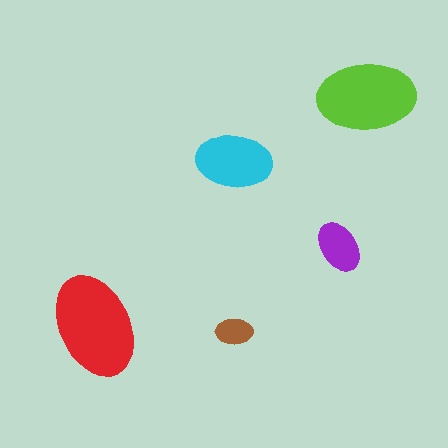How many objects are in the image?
There are 5 objects in the image.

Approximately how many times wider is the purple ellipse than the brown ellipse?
About 1.5 times wider.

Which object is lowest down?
The brown ellipse is bottommost.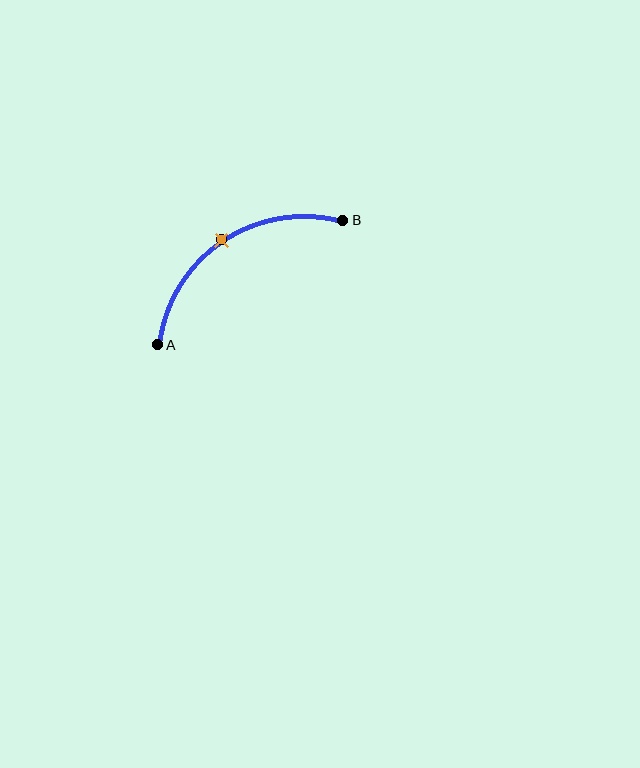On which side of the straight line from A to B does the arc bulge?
The arc bulges above and to the left of the straight line connecting A and B.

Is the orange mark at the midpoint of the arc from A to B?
Yes. The orange mark lies on the arc at equal arc-length from both A and B — it is the arc midpoint.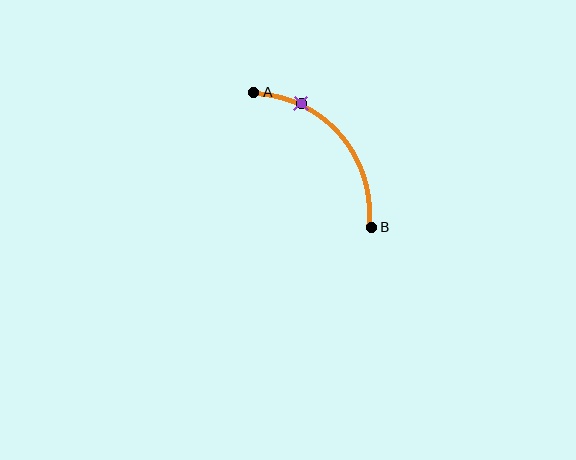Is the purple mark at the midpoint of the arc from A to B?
No. The purple mark lies on the arc but is closer to endpoint A. The arc midpoint would be at the point on the curve equidistant along the arc from both A and B.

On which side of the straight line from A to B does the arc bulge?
The arc bulges above and to the right of the straight line connecting A and B.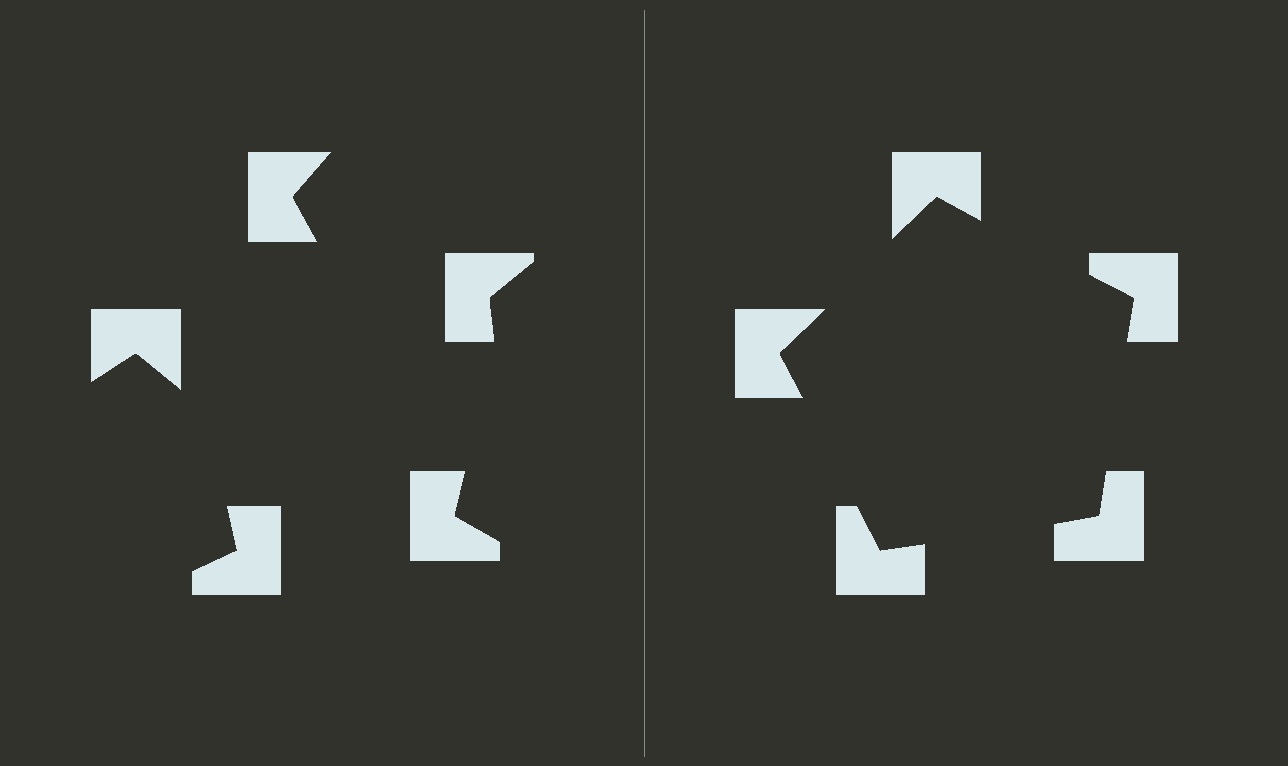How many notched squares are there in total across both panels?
10 — 5 on each side.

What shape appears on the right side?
An illusory pentagon.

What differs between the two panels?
The notched squares are positioned identically on both sides; only the wedge orientations differ. On the right they align to a pentagon; on the left they are misaligned.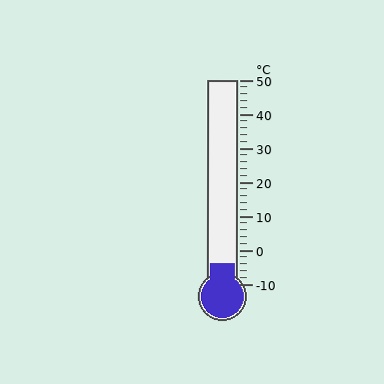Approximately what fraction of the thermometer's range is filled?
The thermometer is filled to approximately 10% of its range.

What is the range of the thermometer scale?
The thermometer scale ranges from -10°C to 50°C.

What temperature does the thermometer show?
The thermometer shows approximately -4°C.